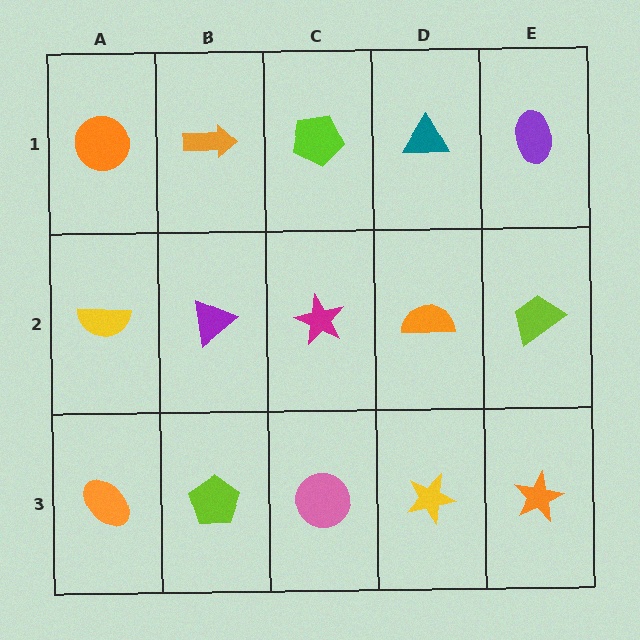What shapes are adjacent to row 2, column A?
An orange circle (row 1, column A), an orange ellipse (row 3, column A), a purple triangle (row 2, column B).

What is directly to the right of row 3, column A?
A lime pentagon.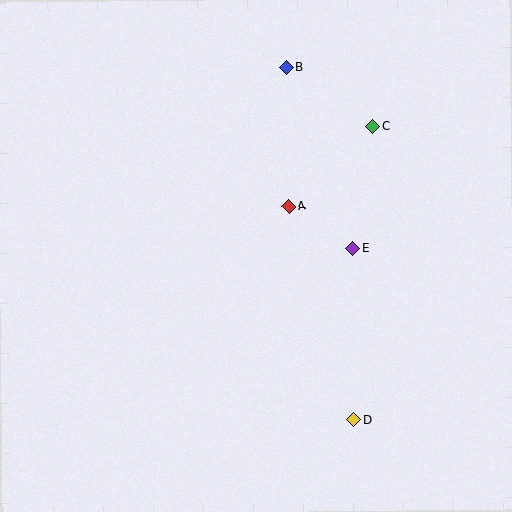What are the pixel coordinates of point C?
Point C is at (373, 126).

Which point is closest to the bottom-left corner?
Point D is closest to the bottom-left corner.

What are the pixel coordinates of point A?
Point A is at (289, 206).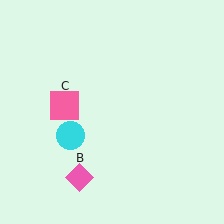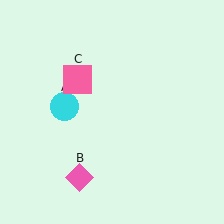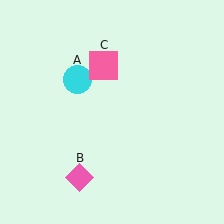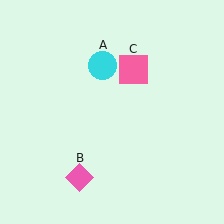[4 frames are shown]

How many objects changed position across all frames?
2 objects changed position: cyan circle (object A), pink square (object C).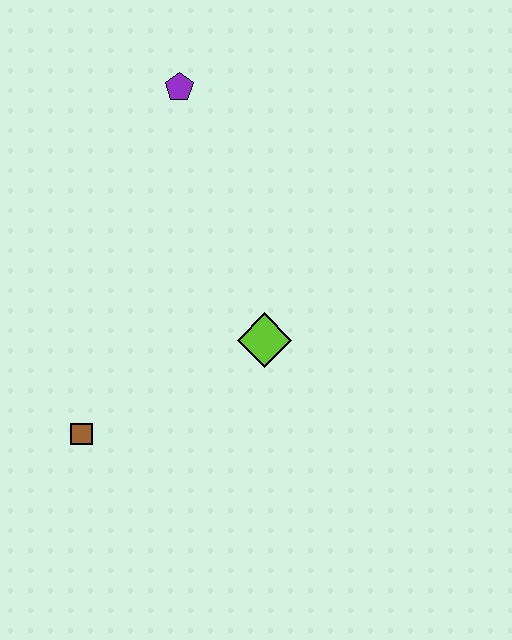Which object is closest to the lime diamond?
The brown square is closest to the lime diamond.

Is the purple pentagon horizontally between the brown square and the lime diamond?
Yes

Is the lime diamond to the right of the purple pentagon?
Yes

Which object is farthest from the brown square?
The purple pentagon is farthest from the brown square.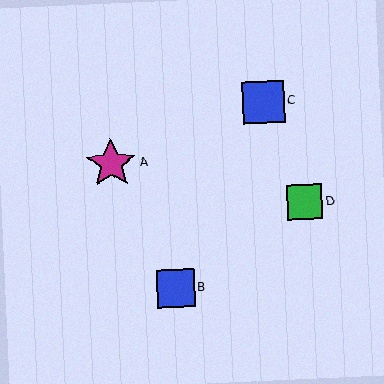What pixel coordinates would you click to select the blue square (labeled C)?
Click at (263, 102) to select the blue square C.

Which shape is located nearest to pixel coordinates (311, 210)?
The green square (labeled D) at (305, 202) is nearest to that location.